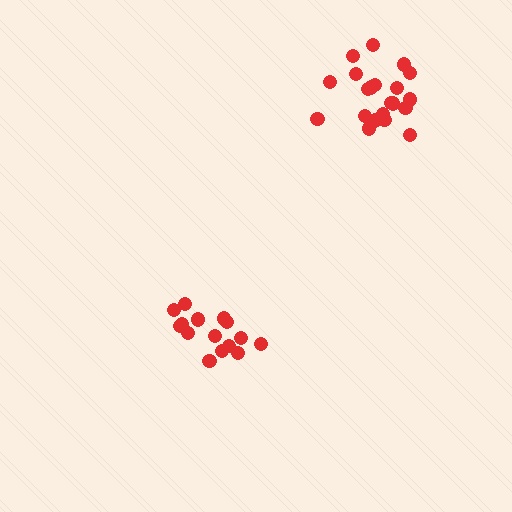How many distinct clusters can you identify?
There are 2 distinct clusters.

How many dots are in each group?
Group 1: 16 dots, Group 2: 21 dots (37 total).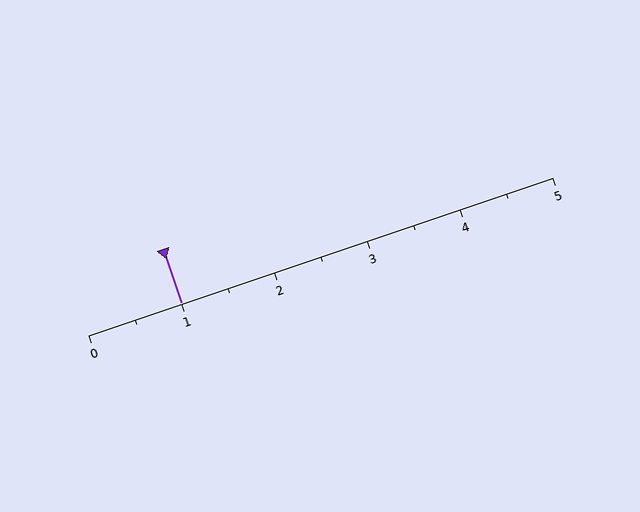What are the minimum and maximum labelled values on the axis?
The axis runs from 0 to 5.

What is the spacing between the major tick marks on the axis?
The major ticks are spaced 1 apart.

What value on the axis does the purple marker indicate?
The marker indicates approximately 1.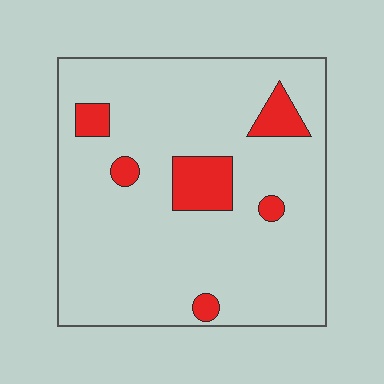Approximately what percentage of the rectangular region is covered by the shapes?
Approximately 10%.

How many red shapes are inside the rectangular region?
6.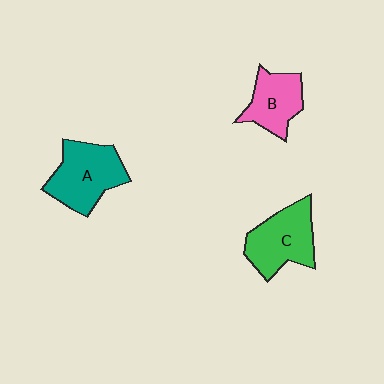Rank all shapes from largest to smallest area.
From largest to smallest: A (teal), C (green), B (pink).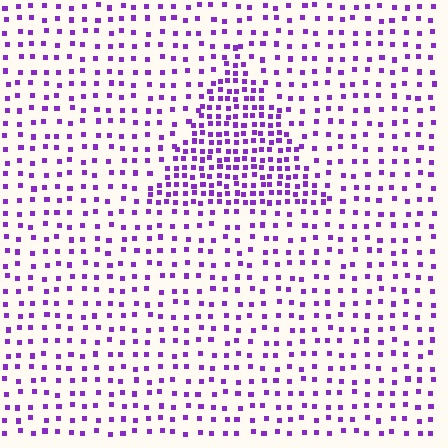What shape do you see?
I see a triangle.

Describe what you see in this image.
The image contains small purple elements arranged at two different densities. A triangle-shaped region is visible where the elements are more densely packed than the surrounding area.